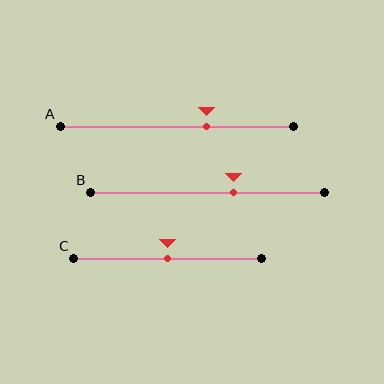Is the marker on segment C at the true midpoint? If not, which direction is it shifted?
Yes, the marker on segment C is at the true midpoint.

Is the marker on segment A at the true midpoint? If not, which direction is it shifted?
No, the marker on segment A is shifted to the right by about 13% of the segment length.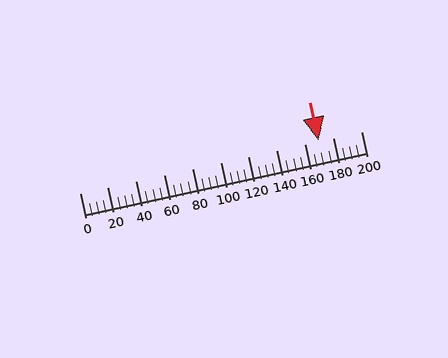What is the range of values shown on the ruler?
The ruler shows values from 0 to 200.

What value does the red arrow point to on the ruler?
The red arrow points to approximately 170.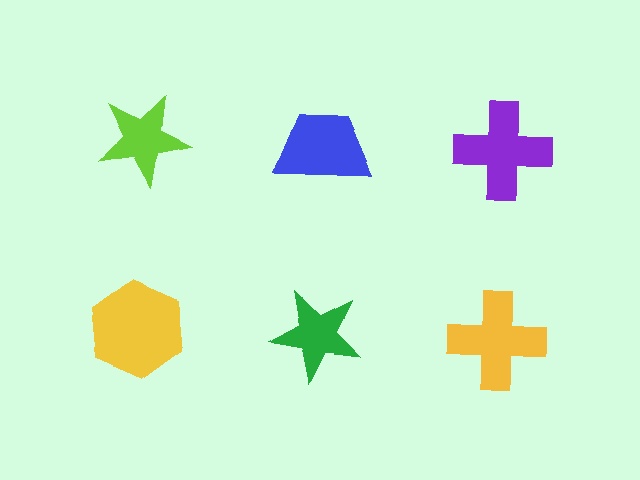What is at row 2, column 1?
A yellow hexagon.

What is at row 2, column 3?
A yellow cross.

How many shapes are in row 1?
3 shapes.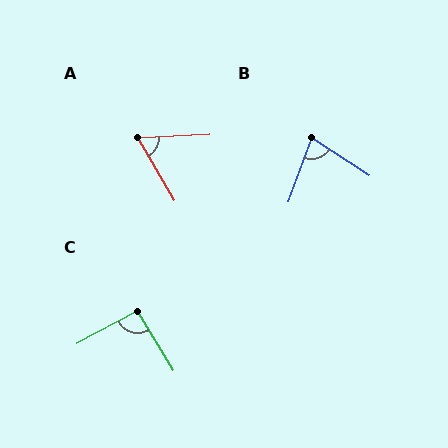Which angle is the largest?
C, at approximately 93 degrees.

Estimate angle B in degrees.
Approximately 77 degrees.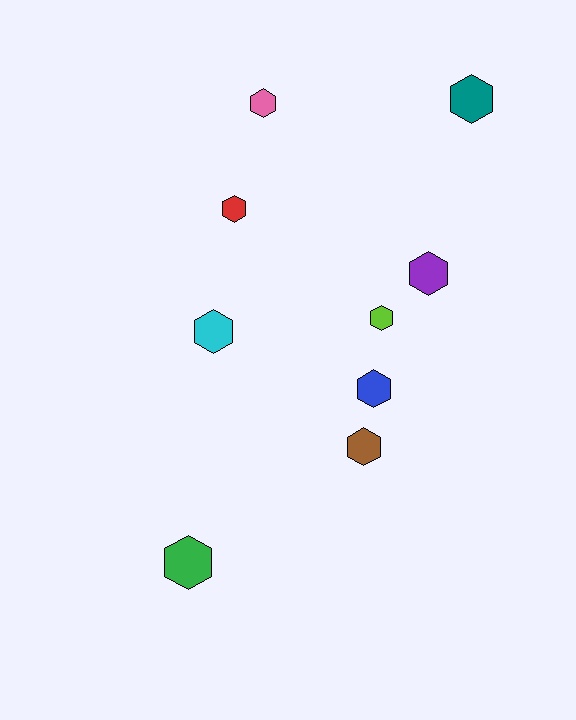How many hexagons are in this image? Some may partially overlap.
There are 9 hexagons.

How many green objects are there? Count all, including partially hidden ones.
There is 1 green object.